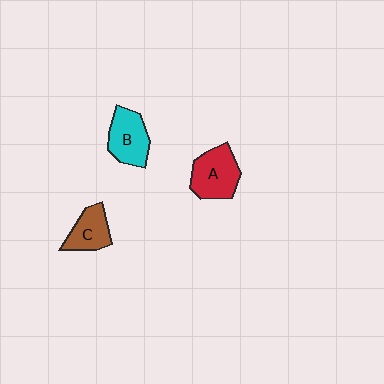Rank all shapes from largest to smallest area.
From largest to smallest: A (red), B (cyan), C (brown).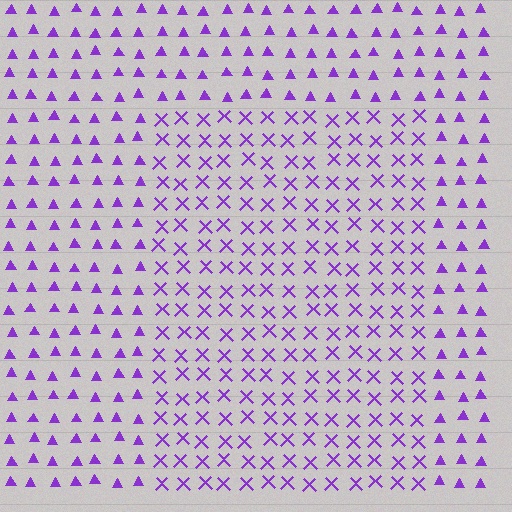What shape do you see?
I see a rectangle.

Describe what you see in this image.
The image is filled with small purple elements arranged in a uniform grid. A rectangle-shaped region contains X marks, while the surrounding area contains triangles. The boundary is defined purely by the change in element shape.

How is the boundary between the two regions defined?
The boundary is defined by a change in element shape: X marks inside vs. triangles outside. All elements share the same color and spacing.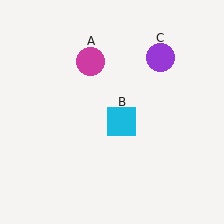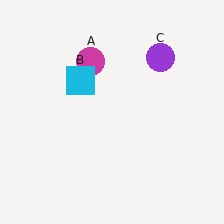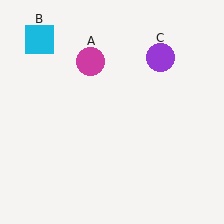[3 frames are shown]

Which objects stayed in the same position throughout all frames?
Magenta circle (object A) and purple circle (object C) remained stationary.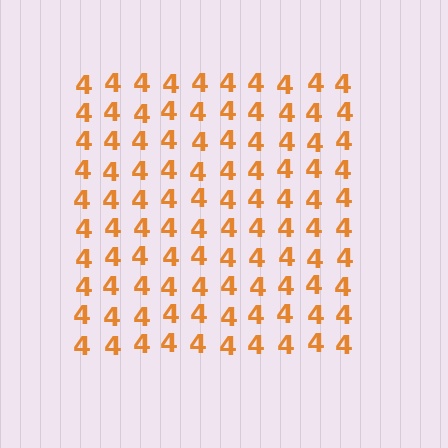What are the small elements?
The small elements are digit 4's.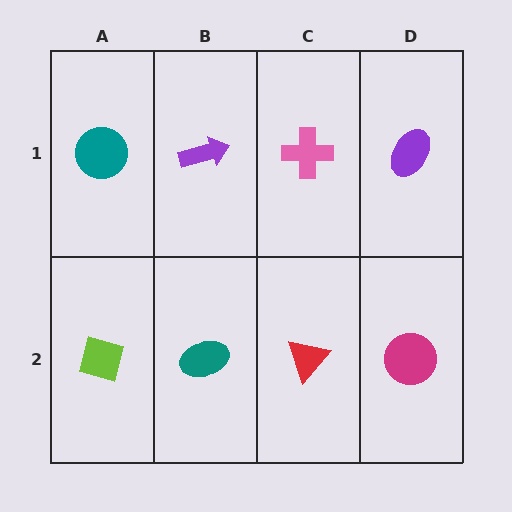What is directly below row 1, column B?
A teal ellipse.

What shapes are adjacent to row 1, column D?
A magenta circle (row 2, column D), a pink cross (row 1, column C).